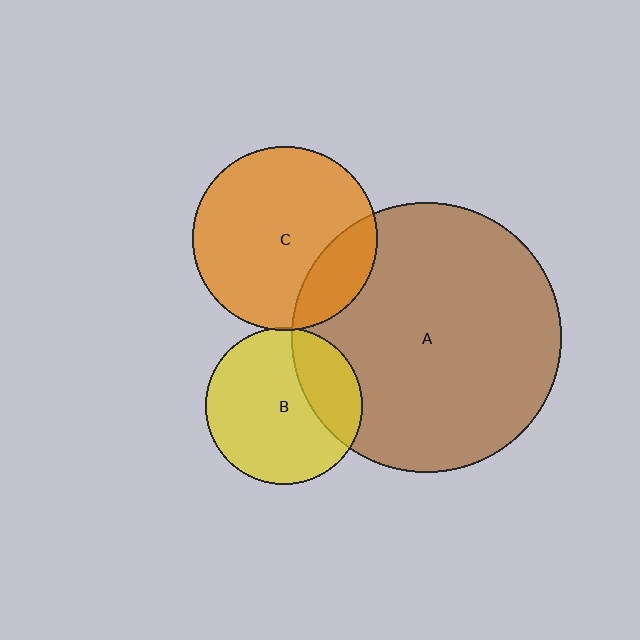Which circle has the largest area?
Circle A (brown).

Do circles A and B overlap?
Yes.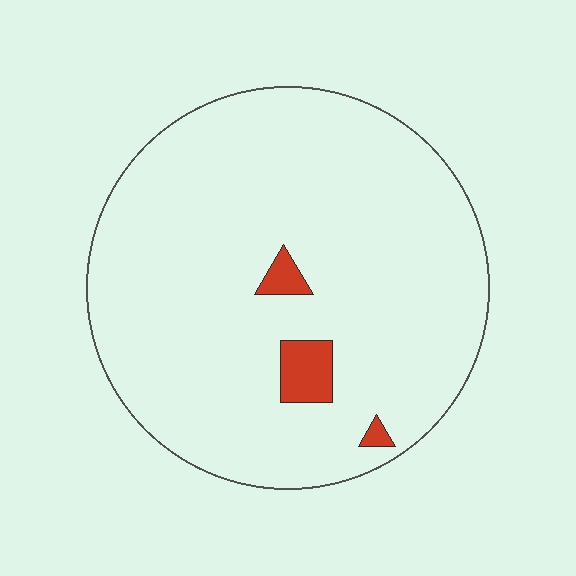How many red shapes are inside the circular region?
3.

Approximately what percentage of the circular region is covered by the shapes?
Approximately 5%.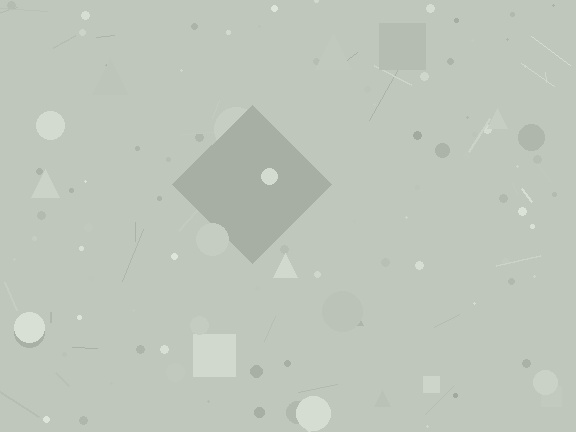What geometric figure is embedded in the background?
A diamond is embedded in the background.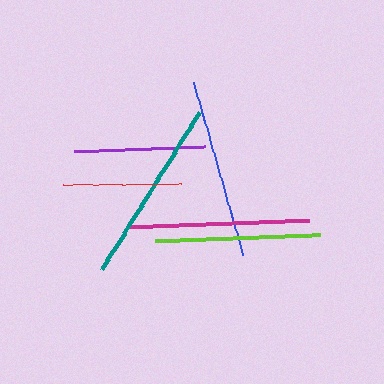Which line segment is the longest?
The teal line is the longest at approximately 186 pixels.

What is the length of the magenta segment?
The magenta segment is approximately 179 pixels long.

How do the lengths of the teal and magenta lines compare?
The teal and magenta lines are approximately the same length.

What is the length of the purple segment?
The purple segment is approximately 131 pixels long.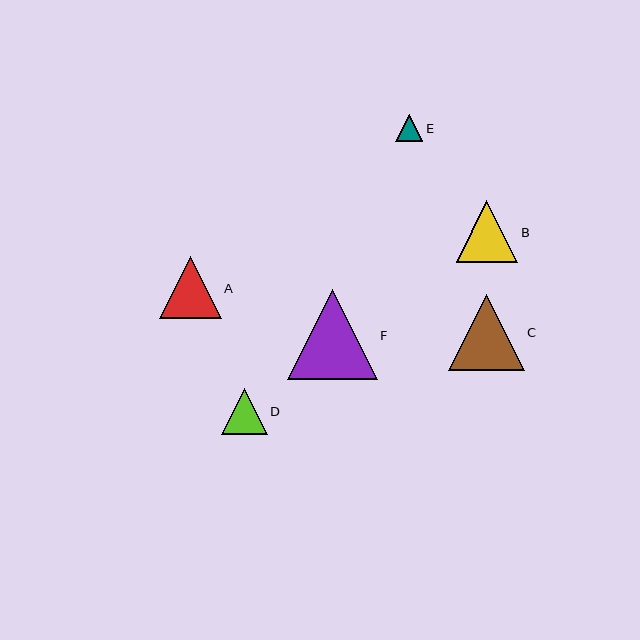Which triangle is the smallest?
Triangle E is the smallest with a size of approximately 27 pixels.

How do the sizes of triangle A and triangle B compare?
Triangle A and triangle B are approximately the same size.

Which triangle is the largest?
Triangle F is the largest with a size of approximately 90 pixels.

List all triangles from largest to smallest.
From largest to smallest: F, C, A, B, D, E.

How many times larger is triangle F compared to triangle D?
Triangle F is approximately 2.0 times the size of triangle D.